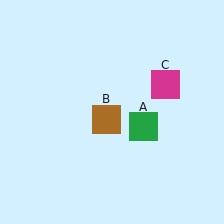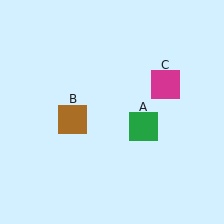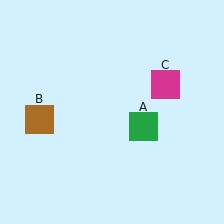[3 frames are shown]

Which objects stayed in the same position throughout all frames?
Green square (object A) and magenta square (object C) remained stationary.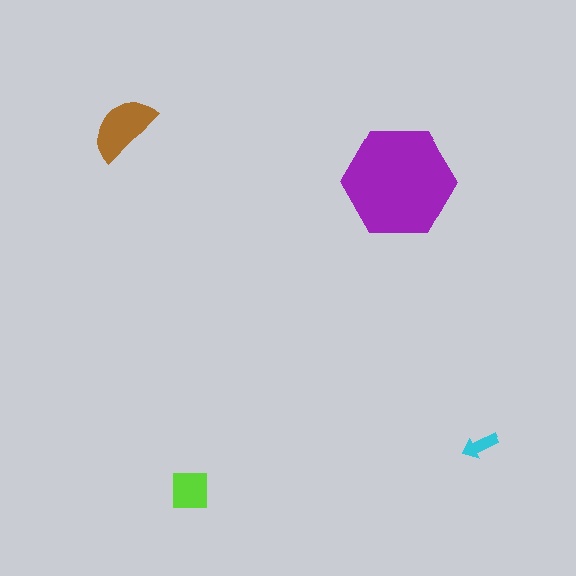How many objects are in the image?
There are 4 objects in the image.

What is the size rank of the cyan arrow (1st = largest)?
4th.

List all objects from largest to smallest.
The purple hexagon, the brown semicircle, the lime square, the cyan arrow.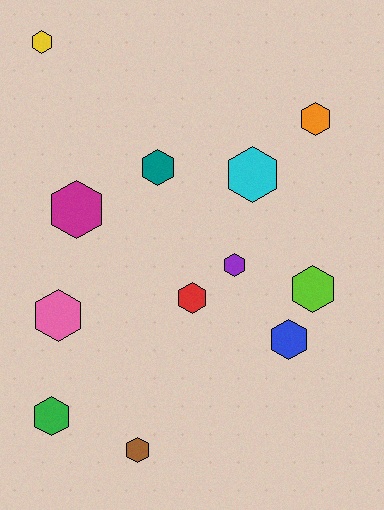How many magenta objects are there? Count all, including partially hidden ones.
There is 1 magenta object.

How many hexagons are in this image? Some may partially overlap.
There are 12 hexagons.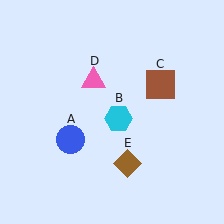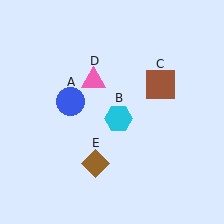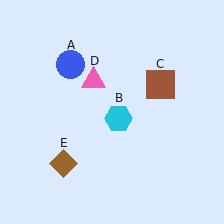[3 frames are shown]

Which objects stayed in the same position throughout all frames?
Cyan hexagon (object B) and brown square (object C) and pink triangle (object D) remained stationary.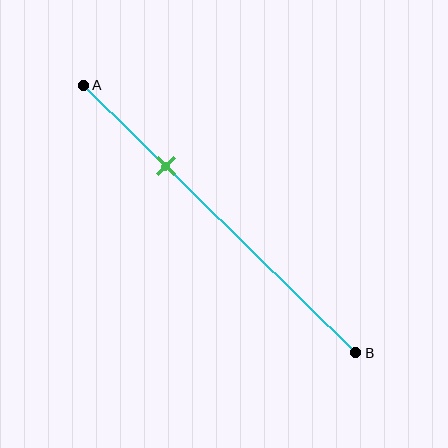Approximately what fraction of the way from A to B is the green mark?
The green mark is approximately 30% of the way from A to B.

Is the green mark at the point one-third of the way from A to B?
No, the mark is at about 30% from A, not at the 33% one-third point.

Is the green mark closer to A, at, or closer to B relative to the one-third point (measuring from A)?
The green mark is closer to point A than the one-third point of segment AB.